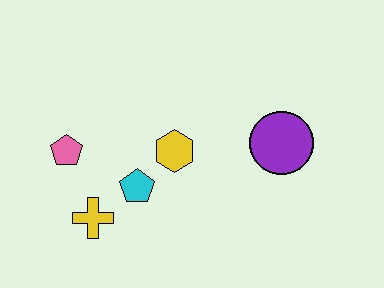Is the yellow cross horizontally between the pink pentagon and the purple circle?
Yes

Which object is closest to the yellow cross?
The cyan pentagon is closest to the yellow cross.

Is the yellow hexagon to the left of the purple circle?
Yes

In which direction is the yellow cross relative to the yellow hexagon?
The yellow cross is to the left of the yellow hexagon.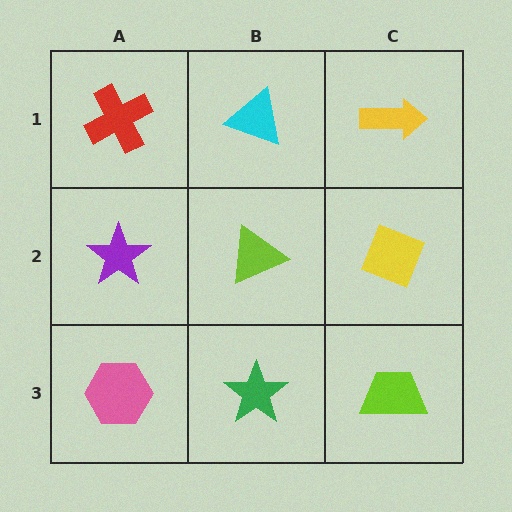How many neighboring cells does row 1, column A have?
2.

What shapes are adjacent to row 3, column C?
A yellow diamond (row 2, column C), a green star (row 3, column B).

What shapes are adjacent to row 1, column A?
A purple star (row 2, column A), a cyan triangle (row 1, column B).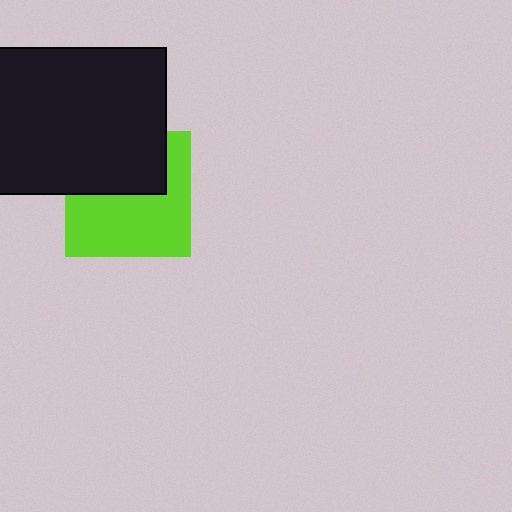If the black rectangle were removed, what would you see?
You would see the complete lime square.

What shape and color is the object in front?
The object in front is a black rectangle.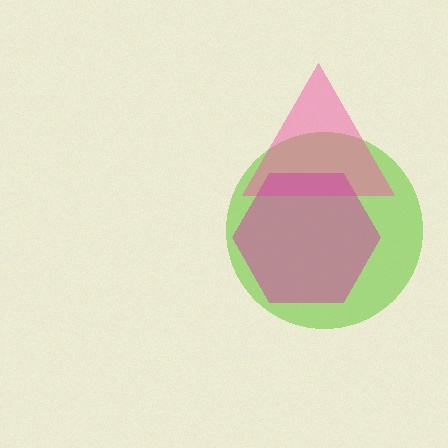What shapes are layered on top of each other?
The layered shapes are: a lime circle, a pink triangle, a magenta hexagon.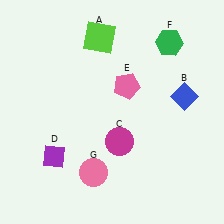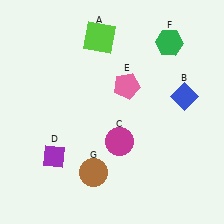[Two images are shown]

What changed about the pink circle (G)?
In Image 1, G is pink. In Image 2, it changed to brown.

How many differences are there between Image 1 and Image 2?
There is 1 difference between the two images.